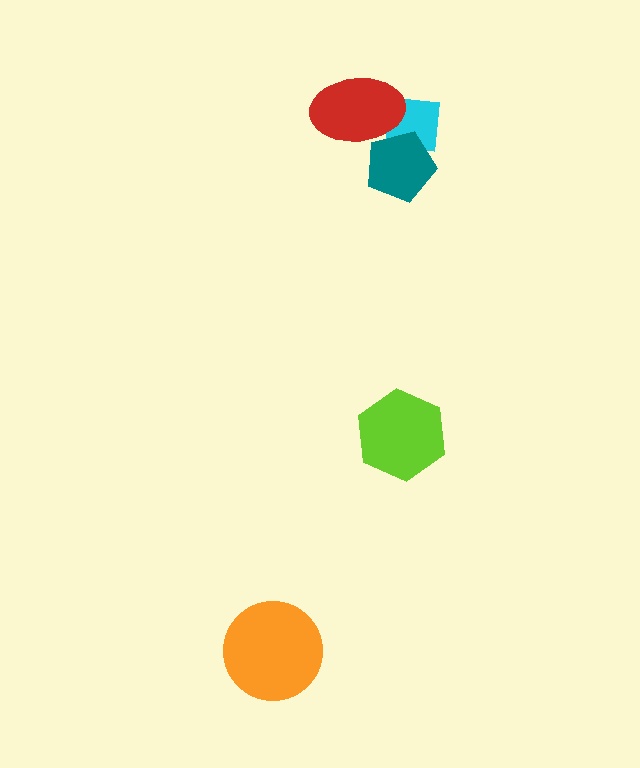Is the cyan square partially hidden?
Yes, it is partially covered by another shape.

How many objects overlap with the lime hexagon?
0 objects overlap with the lime hexagon.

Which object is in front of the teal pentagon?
The red ellipse is in front of the teal pentagon.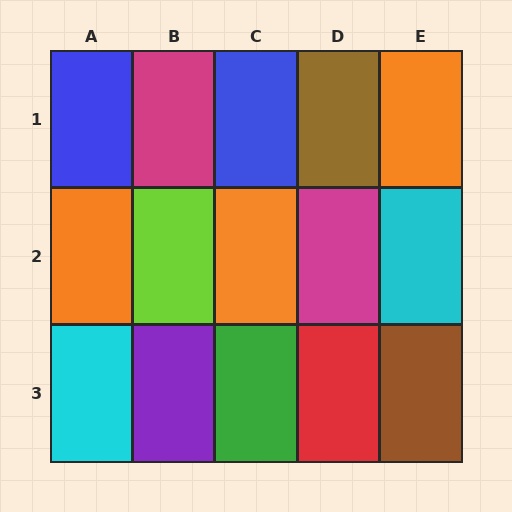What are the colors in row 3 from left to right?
Cyan, purple, green, red, brown.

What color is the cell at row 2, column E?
Cyan.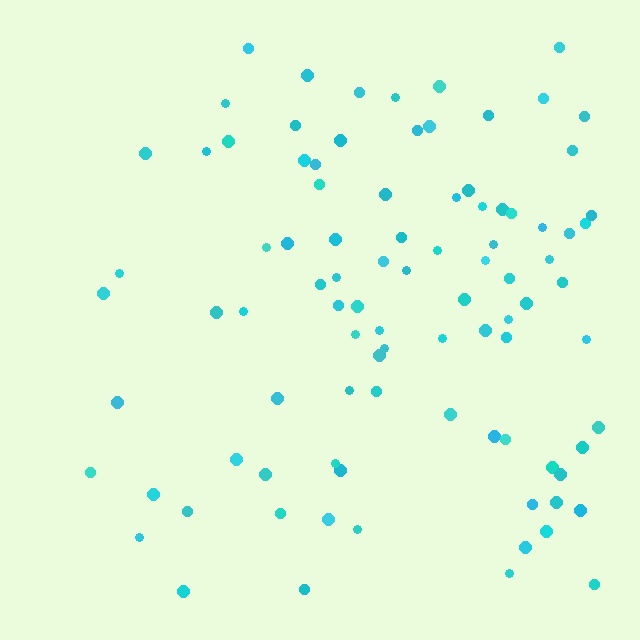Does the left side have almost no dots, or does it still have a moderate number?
Still a moderate number, just noticeably fewer than the right.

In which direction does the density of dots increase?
From left to right, with the right side densest.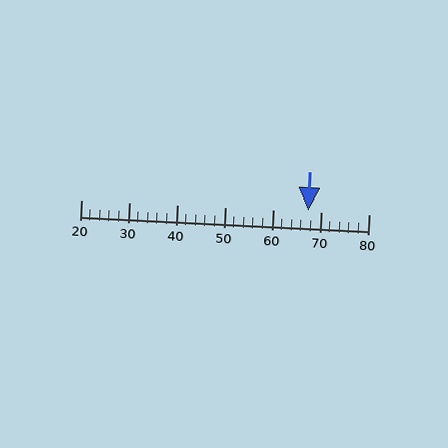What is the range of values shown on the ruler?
The ruler shows values from 20 to 80.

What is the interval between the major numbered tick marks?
The major tick marks are spaced 10 units apart.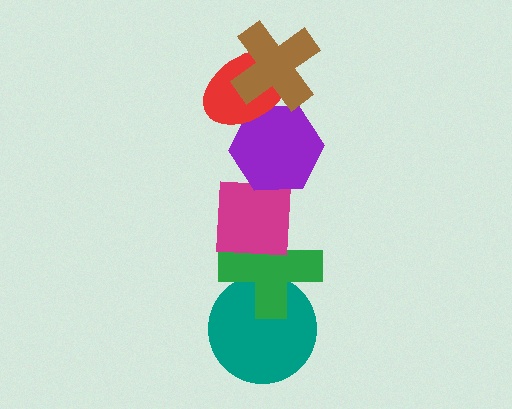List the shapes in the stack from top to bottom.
From top to bottom: the brown cross, the red ellipse, the purple hexagon, the magenta square, the green cross, the teal circle.